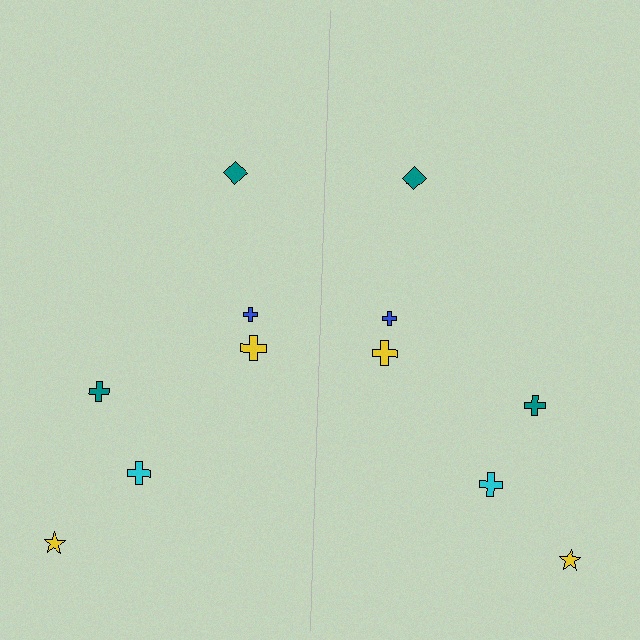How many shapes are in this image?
There are 12 shapes in this image.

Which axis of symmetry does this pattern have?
The pattern has a vertical axis of symmetry running through the center of the image.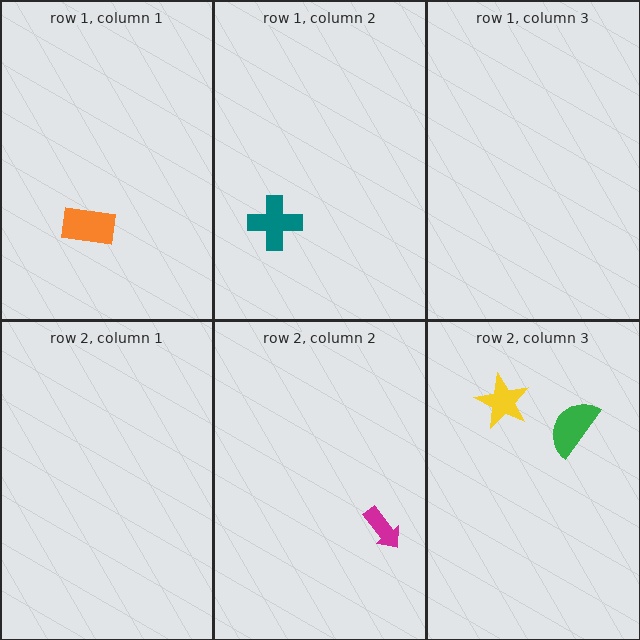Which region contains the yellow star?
The row 2, column 3 region.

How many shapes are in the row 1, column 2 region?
1.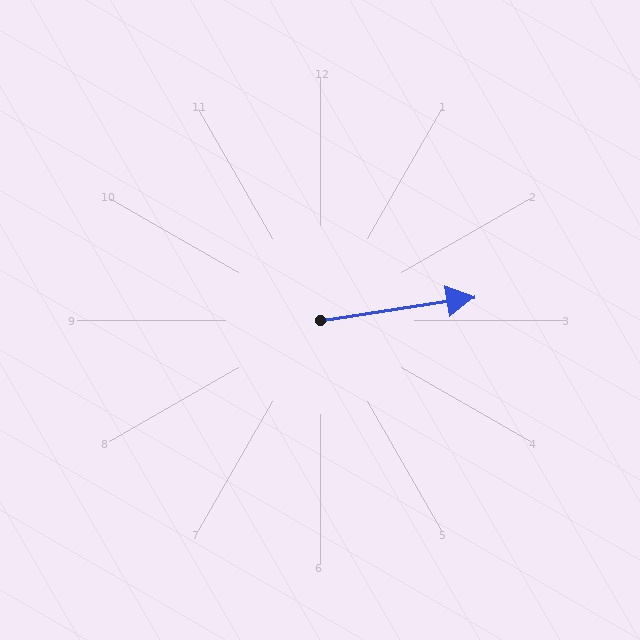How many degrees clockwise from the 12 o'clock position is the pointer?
Approximately 81 degrees.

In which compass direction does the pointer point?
East.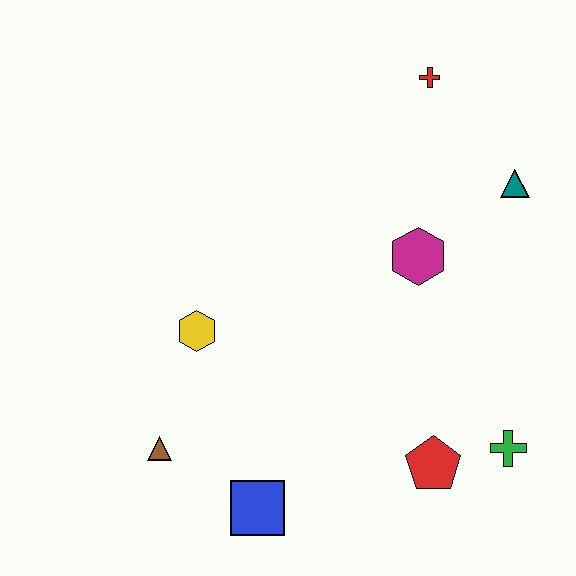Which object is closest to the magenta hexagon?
The teal triangle is closest to the magenta hexagon.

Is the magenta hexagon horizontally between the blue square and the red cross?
Yes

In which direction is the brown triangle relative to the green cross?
The brown triangle is to the left of the green cross.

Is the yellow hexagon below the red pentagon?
No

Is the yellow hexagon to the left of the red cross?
Yes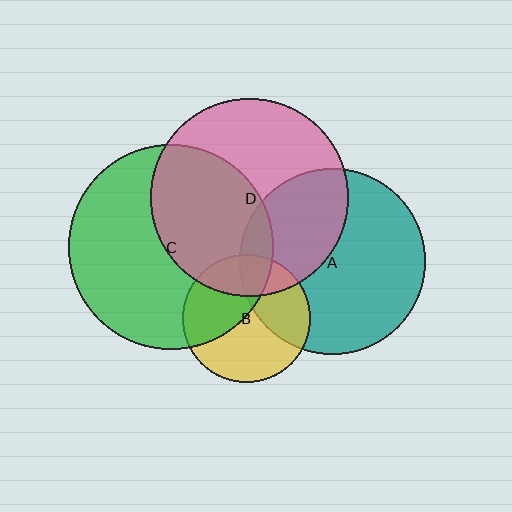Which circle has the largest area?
Circle C (green).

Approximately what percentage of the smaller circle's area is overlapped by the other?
Approximately 10%.